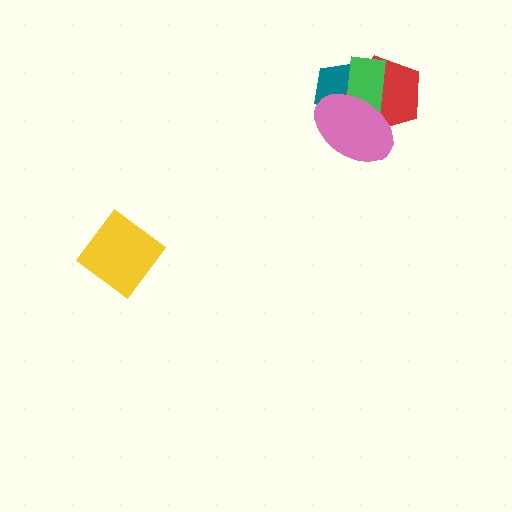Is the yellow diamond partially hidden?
No, no other shape covers it.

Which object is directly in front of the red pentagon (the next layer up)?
The green rectangle is directly in front of the red pentagon.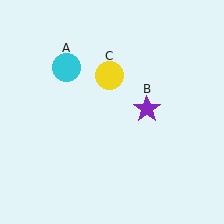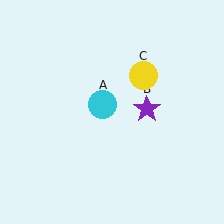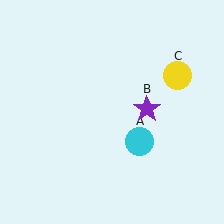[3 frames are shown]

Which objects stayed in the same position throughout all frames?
Purple star (object B) remained stationary.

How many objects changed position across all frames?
2 objects changed position: cyan circle (object A), yellow circle (object C).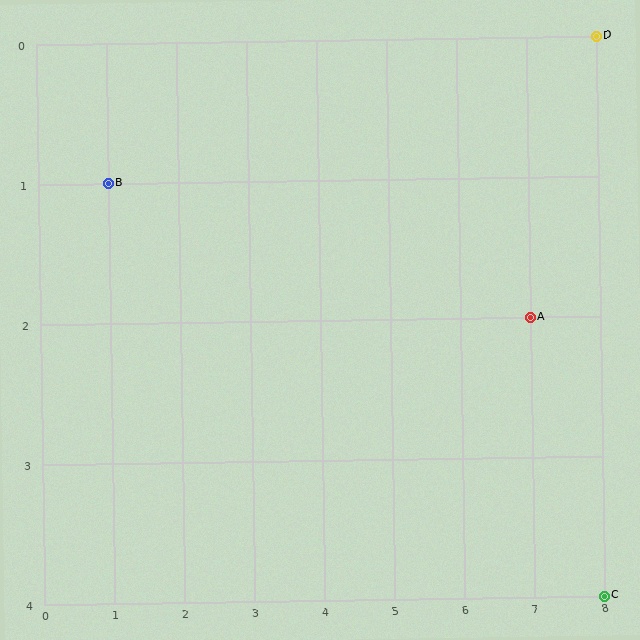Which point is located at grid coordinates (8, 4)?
Point C is at (8, 4).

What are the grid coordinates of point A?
Point A is at grid coordinates (7, 2).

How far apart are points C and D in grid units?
Points C and D are 4 rows apart.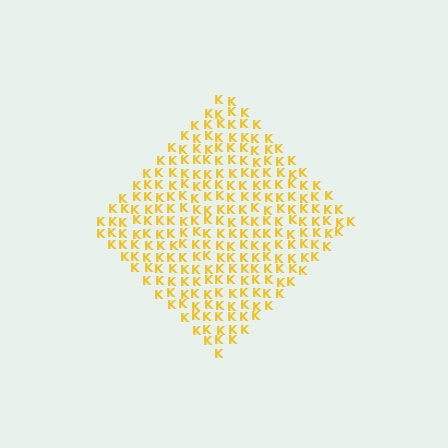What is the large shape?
The large shape is a diamond.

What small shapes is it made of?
It is made of small letter K's.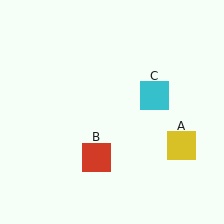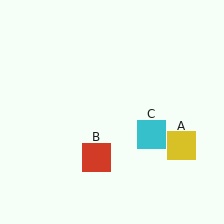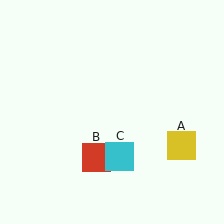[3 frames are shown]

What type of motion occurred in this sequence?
The cyan square (object C) rotated clockwise around the center of the scene.